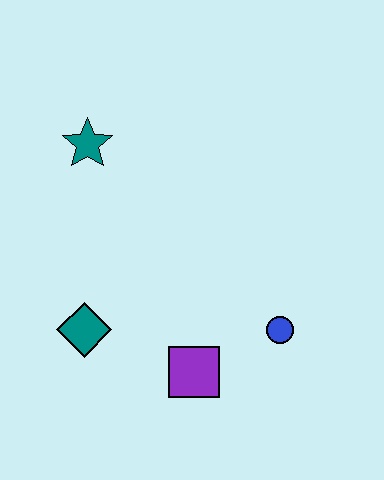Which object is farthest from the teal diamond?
The blue circle is farthest from the teal diamond.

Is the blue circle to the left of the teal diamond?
No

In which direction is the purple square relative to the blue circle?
The purple square is to the left of the blue circle.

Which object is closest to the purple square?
The blue circle is closest to the purple square.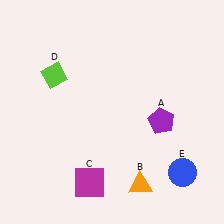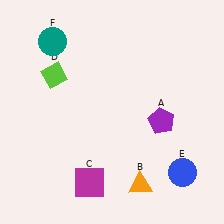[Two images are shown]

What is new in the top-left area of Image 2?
A teal circle (F) was added in the top-left area of Image 2.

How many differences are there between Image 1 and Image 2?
There is 1 difference between the two images.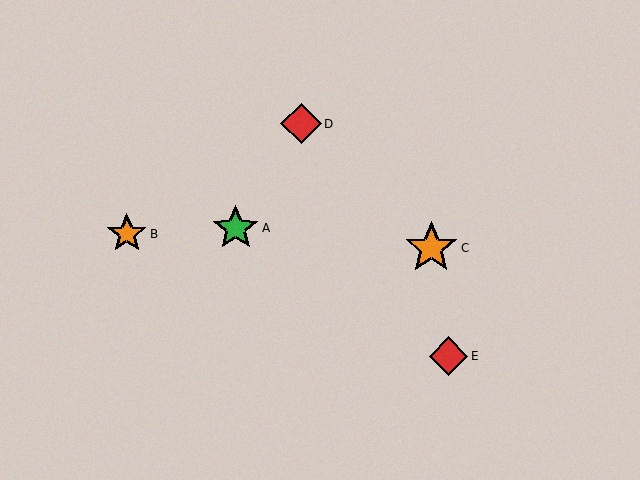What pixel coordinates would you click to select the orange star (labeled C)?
Click at (431, 248) to select the orange star C.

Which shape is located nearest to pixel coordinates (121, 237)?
The orange star (labeled B) at (127, 234) is nearest to that location.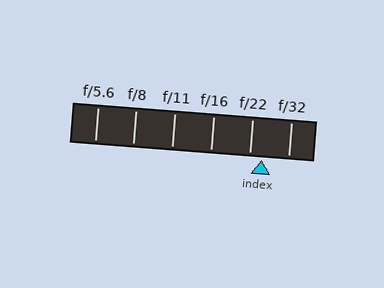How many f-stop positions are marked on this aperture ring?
There are 6 f-stop positions marked.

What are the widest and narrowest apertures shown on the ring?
The widest aperture shown is f/5.6 and the narrowest is f/32.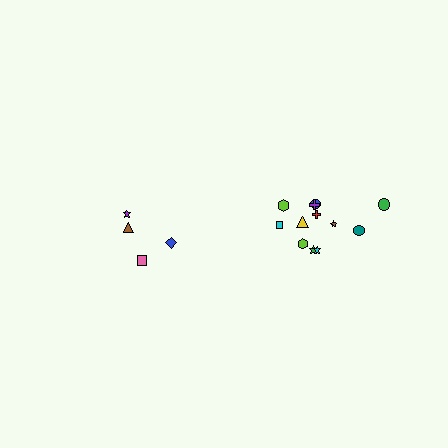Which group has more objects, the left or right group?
The right group.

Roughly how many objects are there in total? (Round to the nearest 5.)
Roughly 15 objects in total.